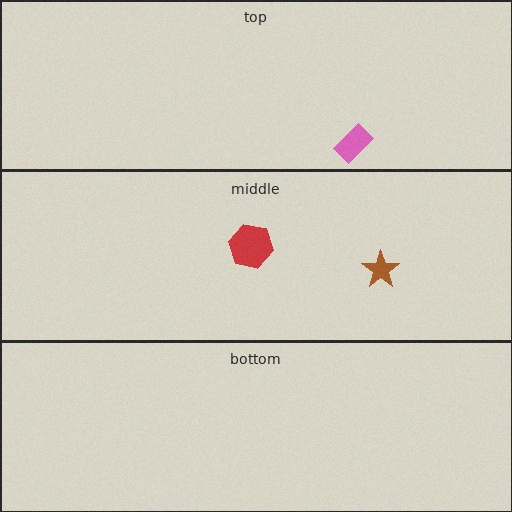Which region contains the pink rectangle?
The top region.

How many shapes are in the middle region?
2.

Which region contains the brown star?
The middle region.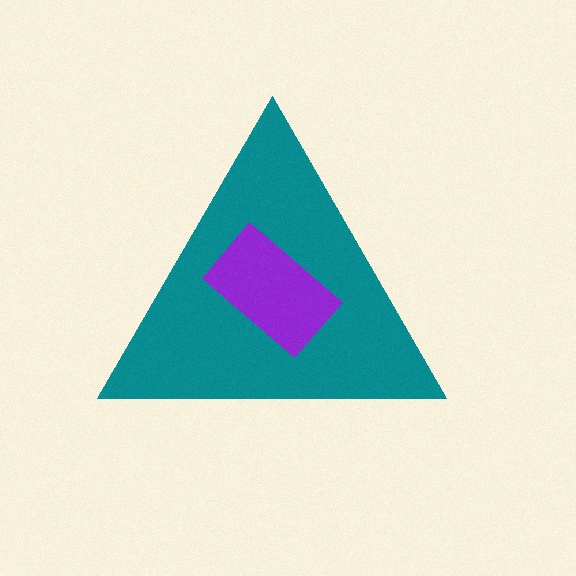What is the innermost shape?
The purple rectangle.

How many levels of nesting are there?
2.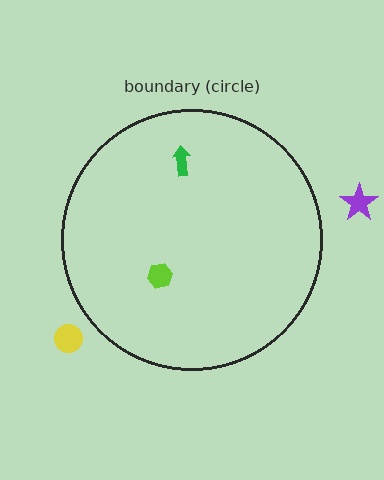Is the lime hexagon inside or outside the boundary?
Inside.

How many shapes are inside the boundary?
2 inside, 2 outside.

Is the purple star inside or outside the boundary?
Outside.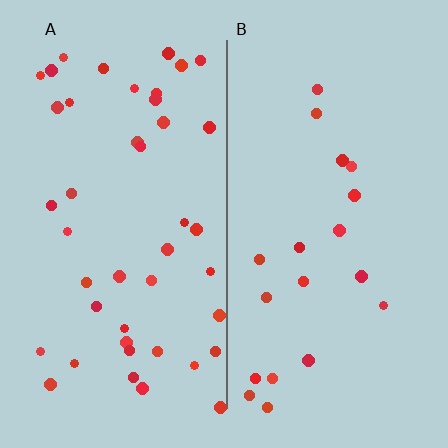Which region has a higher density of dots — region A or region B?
A (the left).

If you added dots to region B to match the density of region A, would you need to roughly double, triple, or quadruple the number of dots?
Approximately double.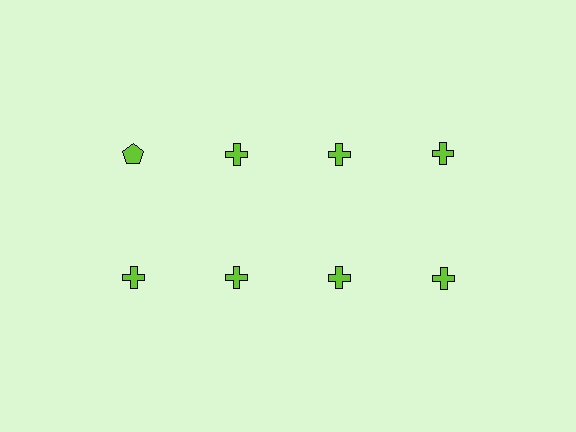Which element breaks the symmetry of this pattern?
The lime pentagon in the top row, leftmost column breaks the symmetry. All other shapes are lime crosses.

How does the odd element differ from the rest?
It has a different shape: pentagon instead of cross.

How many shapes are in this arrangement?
There are 8 shapes arranged in a grid pattern.